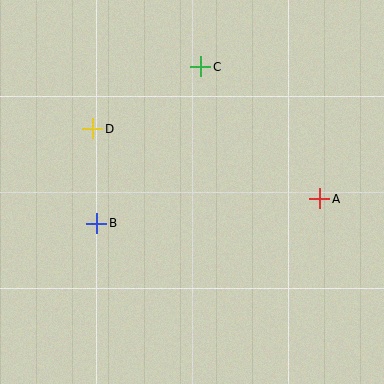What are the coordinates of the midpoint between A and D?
The midpoint between A and D is at (206, 164).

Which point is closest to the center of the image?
Point B at (97, 223) is closest to the center.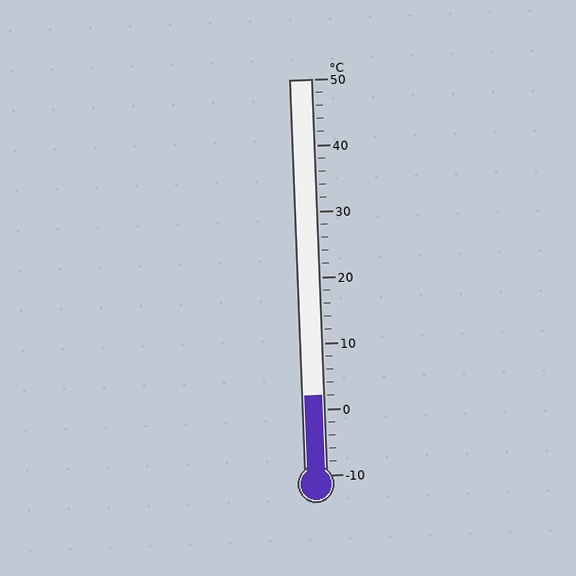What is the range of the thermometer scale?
The thermometer scale ranges from -10°C to 50°C.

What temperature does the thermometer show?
The thermometer shows approximately 2°C.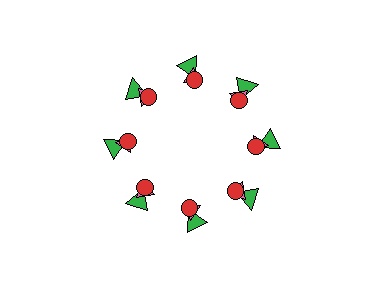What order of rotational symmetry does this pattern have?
This pattern has 8-fold rotational symmetry.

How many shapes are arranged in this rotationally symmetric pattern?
There are 24 shapes, arranged in 8 groups of 3.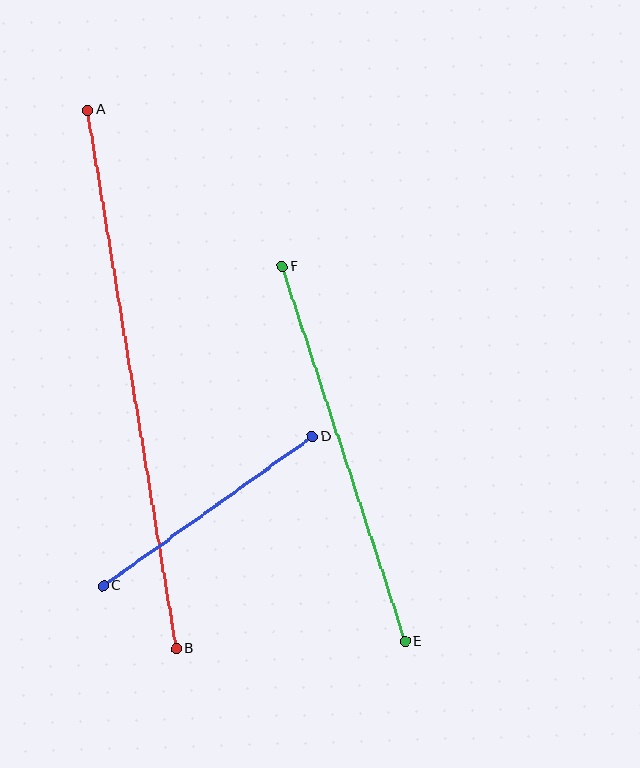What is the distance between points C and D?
The distance is approximately 257 pixels.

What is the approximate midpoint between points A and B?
The midpoint is at approximately (132, 379) pixels.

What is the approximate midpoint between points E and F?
The midpoint is at approximately (344, 454) pixels.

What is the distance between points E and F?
The distance is approximately 395 pixels.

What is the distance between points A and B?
The distance is approximately 546 pixels.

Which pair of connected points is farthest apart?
Points A and B are farthest apart.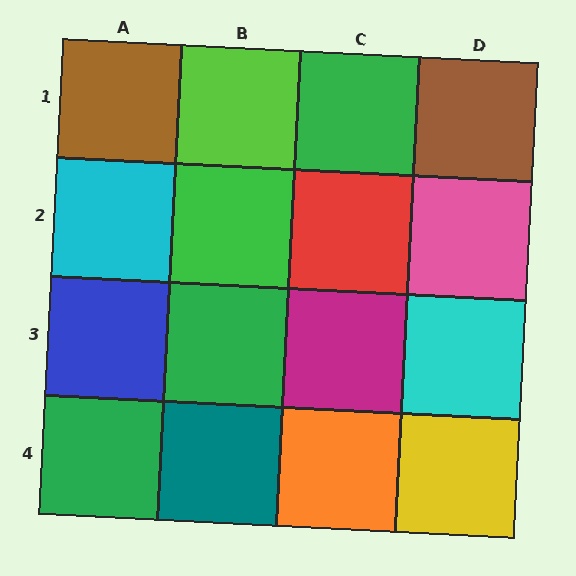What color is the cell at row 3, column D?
Cyan.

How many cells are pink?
1 cell is pink.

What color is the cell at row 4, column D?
Yellow.